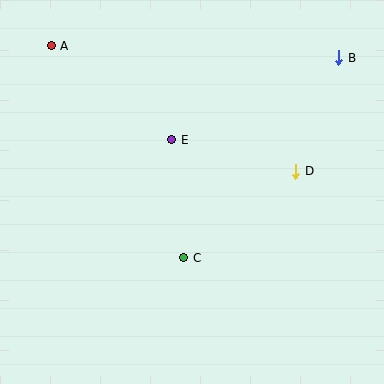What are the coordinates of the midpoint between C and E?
The midpoint between C and E is at (178, 199).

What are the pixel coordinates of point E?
Point E is at (172, 140).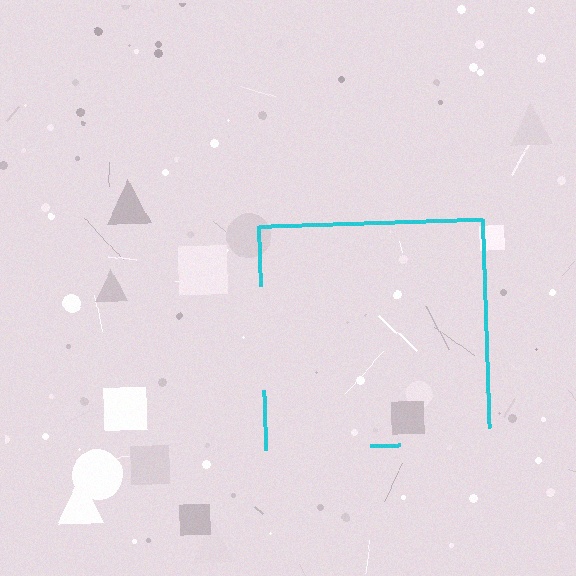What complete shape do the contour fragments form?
The contour fragments form a square.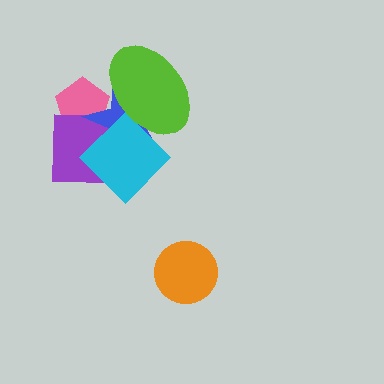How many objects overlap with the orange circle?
0 objects overlap with the orange circle.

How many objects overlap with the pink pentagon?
3 objects overlap with the pink pentagon.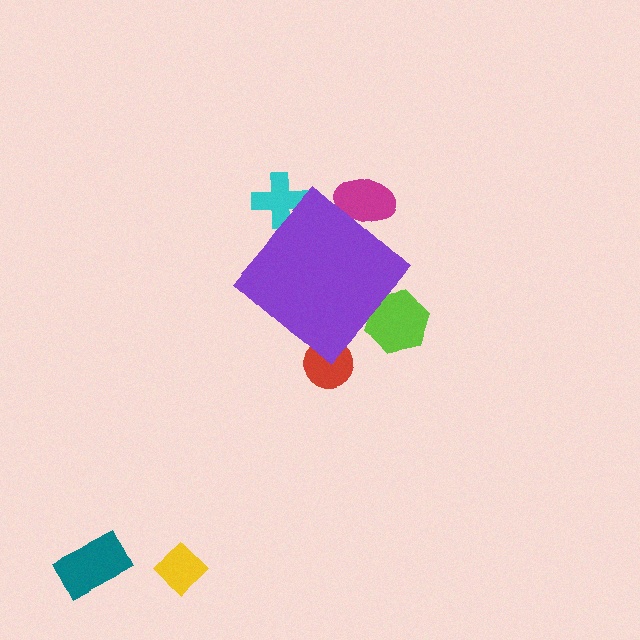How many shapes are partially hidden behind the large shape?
4 shapes are partially hidden.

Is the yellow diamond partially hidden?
No, the yellow diamond is fully visible.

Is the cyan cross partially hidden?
Yes, the cyan cross is partially hidden behind the purple diamond.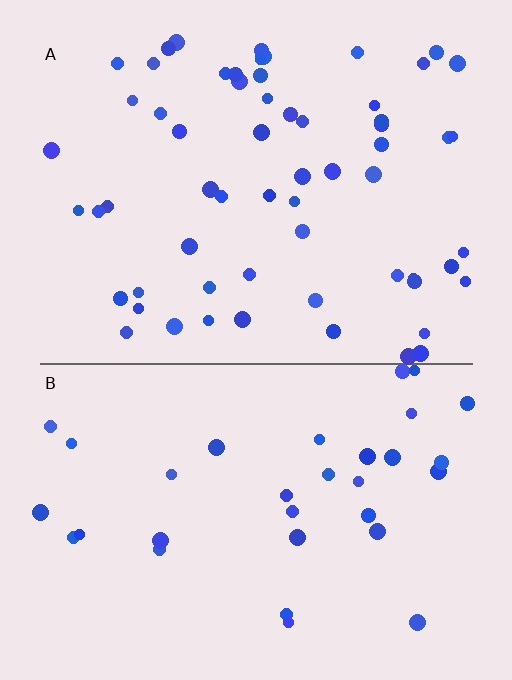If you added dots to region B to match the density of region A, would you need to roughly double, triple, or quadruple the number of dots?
Approximately double.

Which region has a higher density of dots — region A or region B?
A (the top).